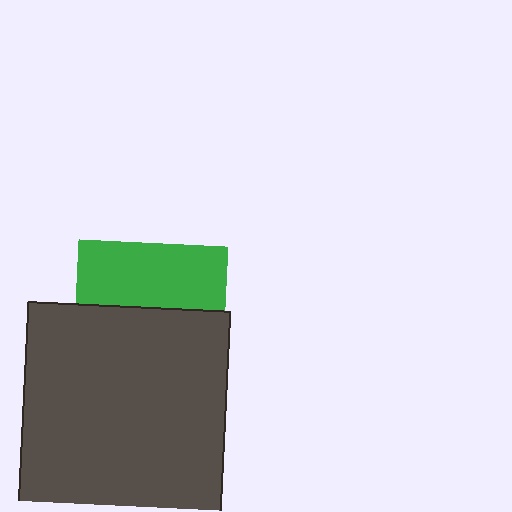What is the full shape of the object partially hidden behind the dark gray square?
The partially hidden object is a green square.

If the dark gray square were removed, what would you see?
You would see the complete green square.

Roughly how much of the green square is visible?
A small part of it is visible (roughly 43%).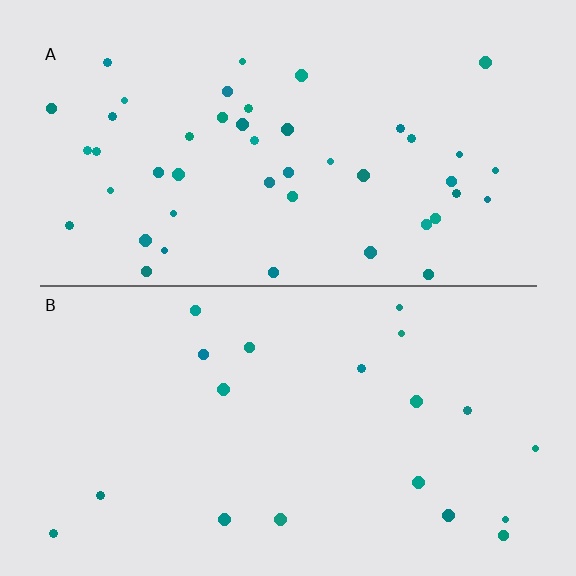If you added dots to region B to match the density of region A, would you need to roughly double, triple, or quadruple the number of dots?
Approximately double.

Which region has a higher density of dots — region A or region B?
A (the top).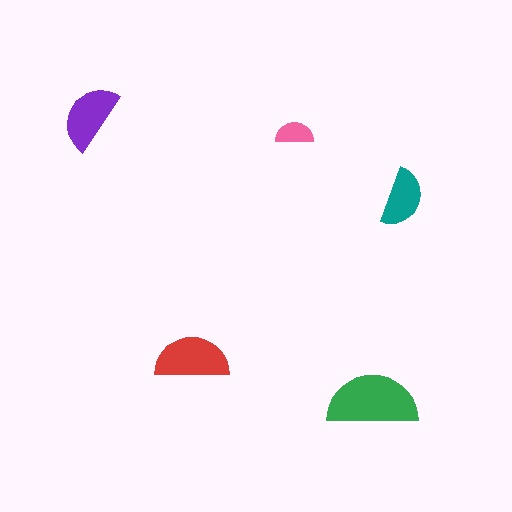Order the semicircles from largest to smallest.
the green one, the red one, the purple one, the teal one, the pink one.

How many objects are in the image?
There are 5 objects in the image.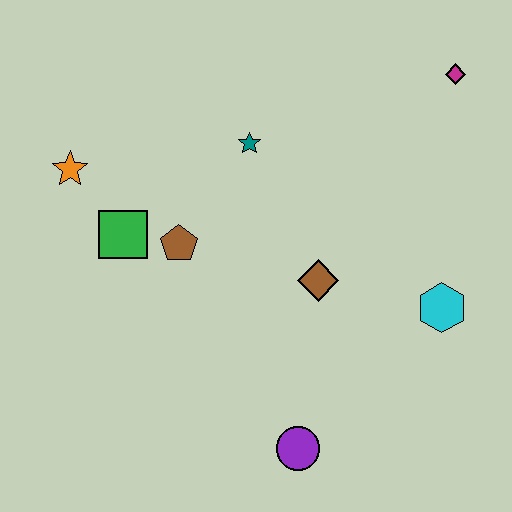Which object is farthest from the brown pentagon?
The magenta diamond is farthest from the brown pentagon.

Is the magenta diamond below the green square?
No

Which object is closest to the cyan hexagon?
The brown diamond is closest to the cyan hexagon.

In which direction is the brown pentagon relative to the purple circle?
The brown pentagon is above the purple circle.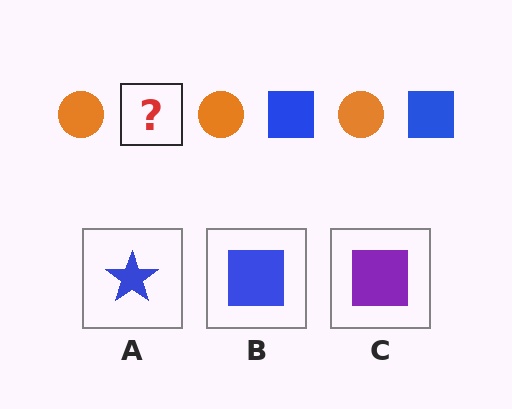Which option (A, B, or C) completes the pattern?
B.